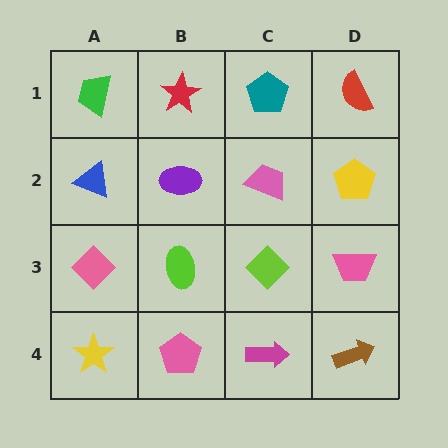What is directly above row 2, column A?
A green trapezoid.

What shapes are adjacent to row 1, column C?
A pink trapezoid (row 2, column C), a red star (row 1, column B), a red semicircle (row 1, column D).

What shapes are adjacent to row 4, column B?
A lime ellipse (row 3, column B), a yellow star (row 4, column A), a magenta arrow (row 4, column C).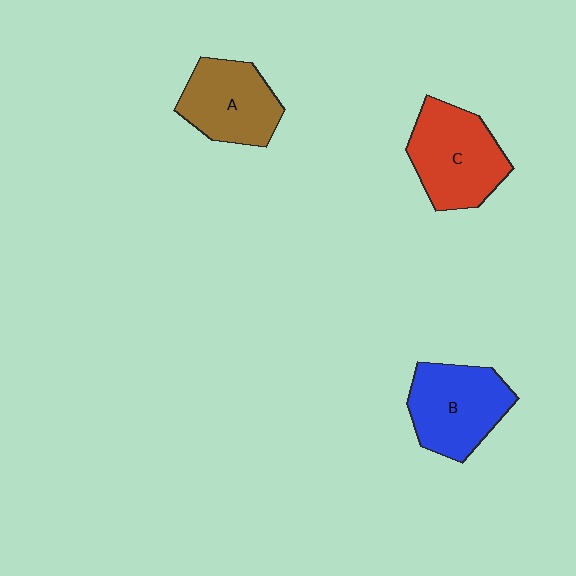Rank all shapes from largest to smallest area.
From largest to smallest: C (red), B (blue), A (brown).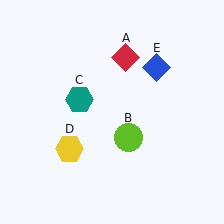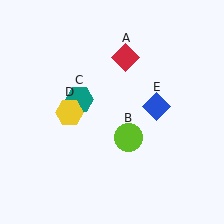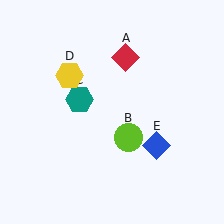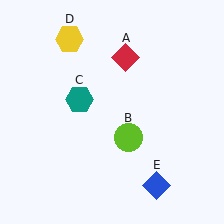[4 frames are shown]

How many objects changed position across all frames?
2 objects changed position: yellow hexagon (object D), blue diamond (object E).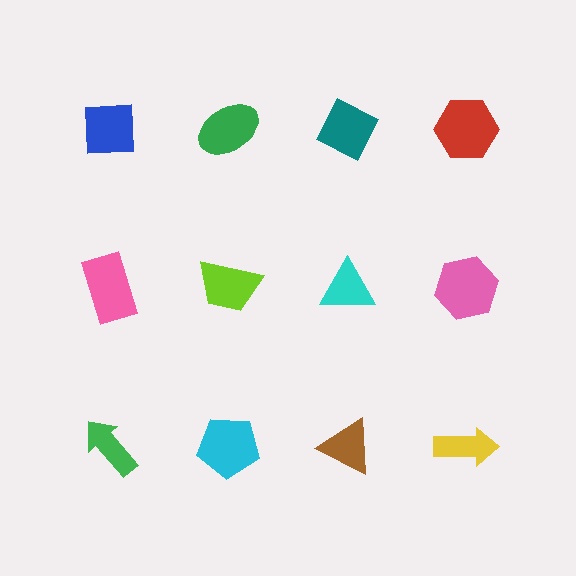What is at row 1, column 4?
A red hexagon.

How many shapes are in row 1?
4 shapes.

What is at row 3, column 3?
A brown triangle.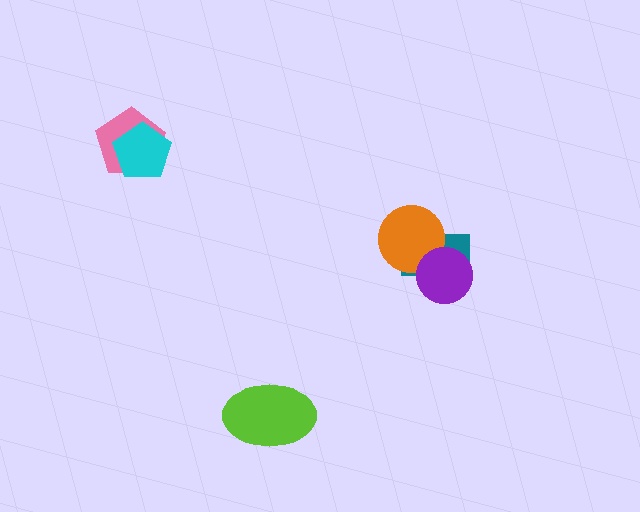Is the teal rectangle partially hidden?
Yes, it is partially covered by another shape.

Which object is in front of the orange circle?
The purple circle is in front of the orange circle.